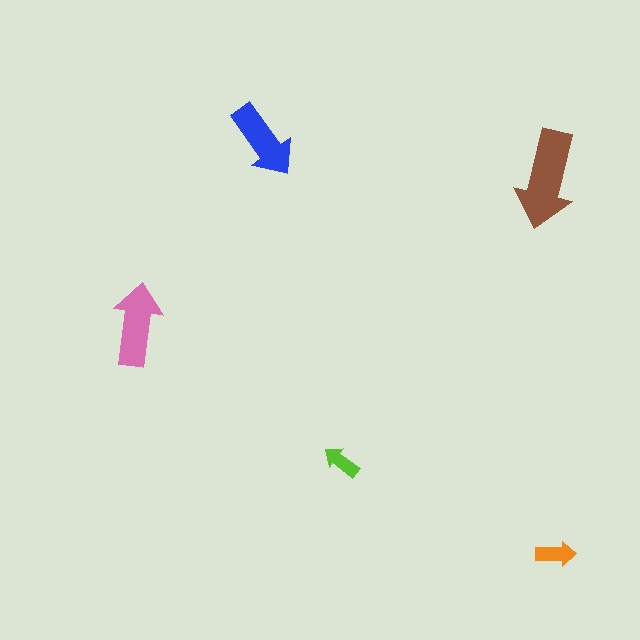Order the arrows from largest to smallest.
the brown one, the pink one, the blue one, the orange one, the lime one.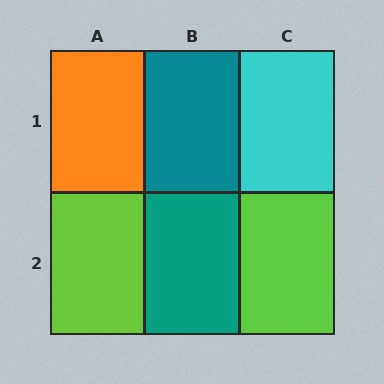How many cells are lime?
2 cells are lime.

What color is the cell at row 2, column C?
Lime.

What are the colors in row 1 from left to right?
Orange, teal, cyan.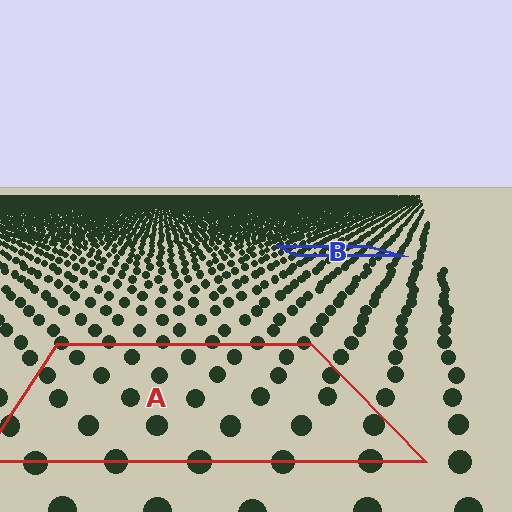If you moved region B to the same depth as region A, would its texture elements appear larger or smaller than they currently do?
They would appear larger. At a closer depth, the same texture elements are projected at a bigger on-screen size.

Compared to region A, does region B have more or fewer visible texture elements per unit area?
Region B has more texture elements per unit area — they are packed more densely because it is farther away.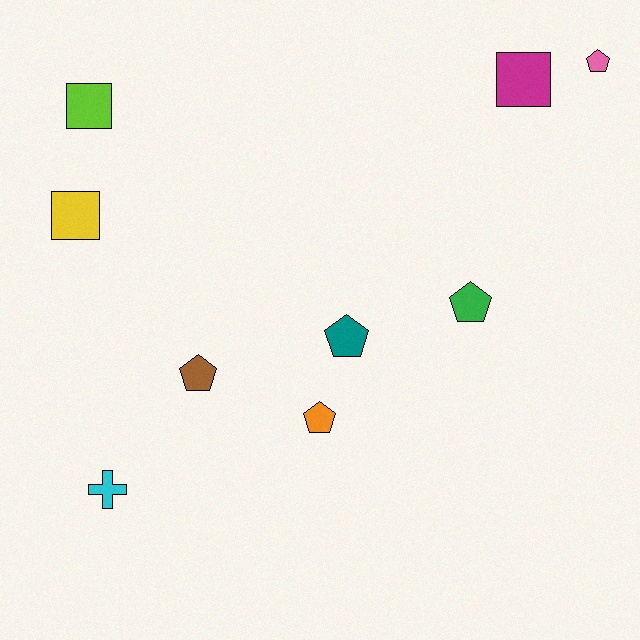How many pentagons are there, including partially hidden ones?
There are 5 pentagons.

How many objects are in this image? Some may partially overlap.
There are 9 objects.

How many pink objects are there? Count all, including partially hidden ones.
There is 1 pink object.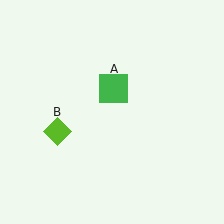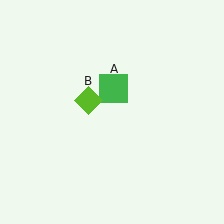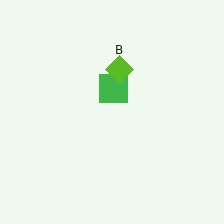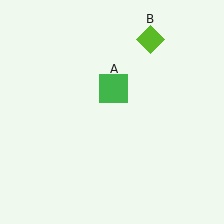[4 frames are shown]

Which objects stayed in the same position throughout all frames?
Green square (object A) remained stationary.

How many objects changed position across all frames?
1 object changed position: lime diamond (object B).